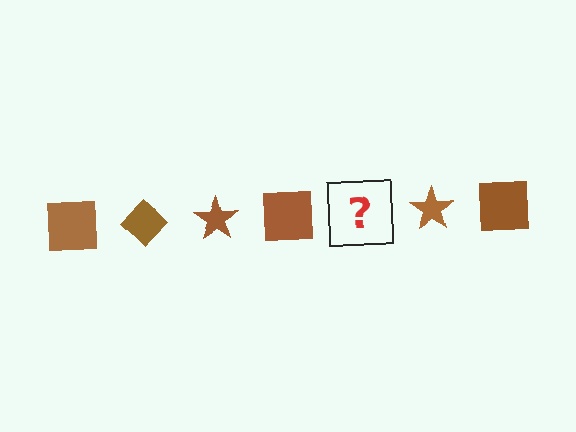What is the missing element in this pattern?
The missing element is a brown diamond.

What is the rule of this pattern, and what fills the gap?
The rule is that the pattern cycles through square, diamond, star shapes in brown. The gap should be filled with a brown diamond.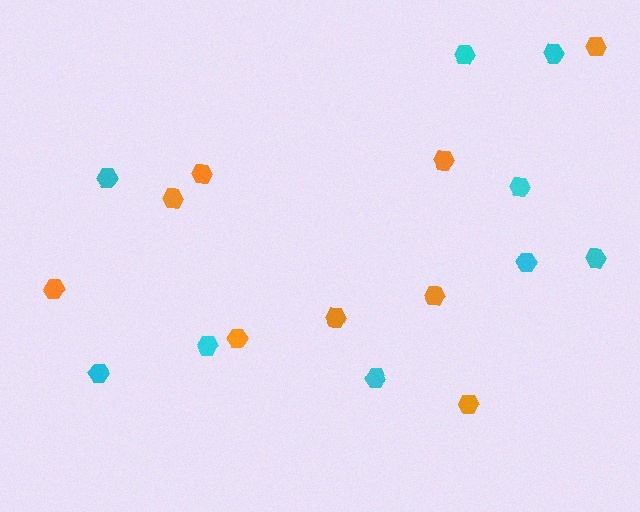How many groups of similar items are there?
There are 2 groups: one group of cyan hexagons (9) and one group of orange hexagons (9).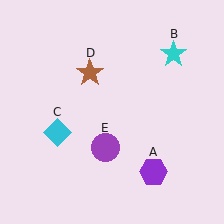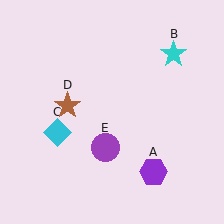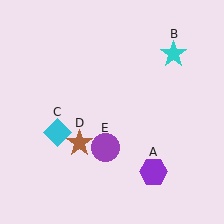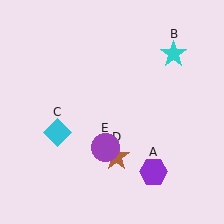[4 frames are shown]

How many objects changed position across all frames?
1 object changed position: brown star (object D).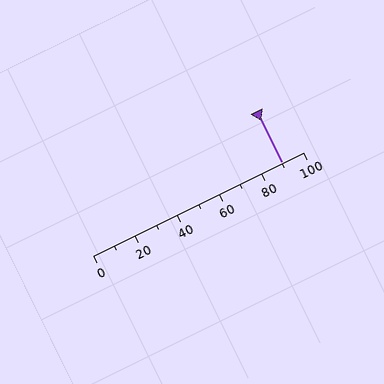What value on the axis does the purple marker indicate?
The marker indicates approximately 90.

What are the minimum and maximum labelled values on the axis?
The axis runs from 0 to 100.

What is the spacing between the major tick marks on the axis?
The major ticks are spaced 20 apart.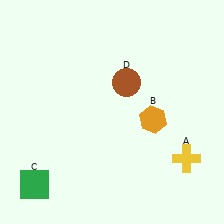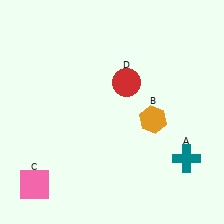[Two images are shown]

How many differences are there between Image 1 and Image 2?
There are 3 differences between the two images.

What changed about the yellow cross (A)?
In Image 1, A is yellow. In Image 2, it changed to teal.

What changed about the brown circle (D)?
In Image 1, D is brown. In Image 2, it changed to red.